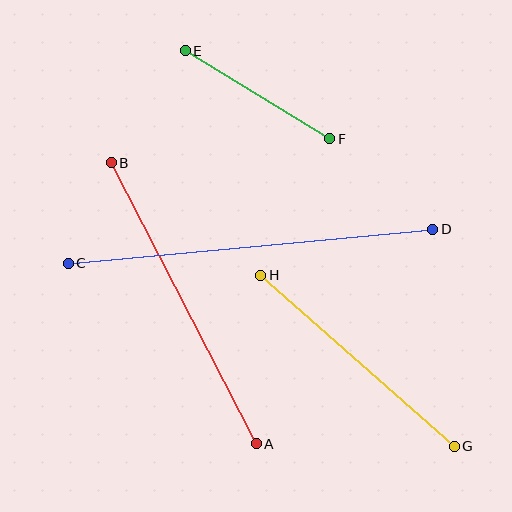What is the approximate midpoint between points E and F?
The midpoint is at approximately (257, 95) pixels.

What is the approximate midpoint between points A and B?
The midpoint is at approximately (184, 303) pixels.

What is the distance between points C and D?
The distance is approximately 366 pixels.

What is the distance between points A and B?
The distance is approximately 316 pixels.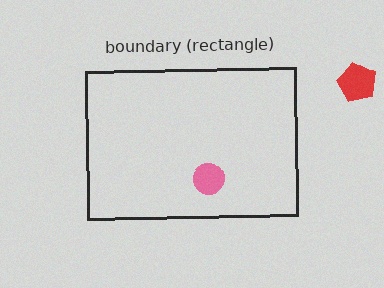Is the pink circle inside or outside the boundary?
Inside.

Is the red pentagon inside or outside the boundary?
Outside.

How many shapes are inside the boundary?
1 inside, 1 outside.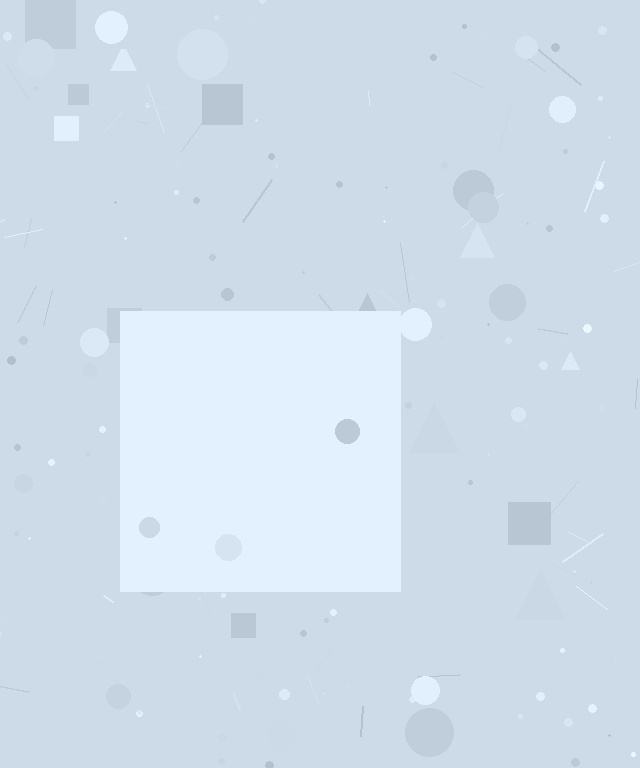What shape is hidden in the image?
A square is hidden in the image.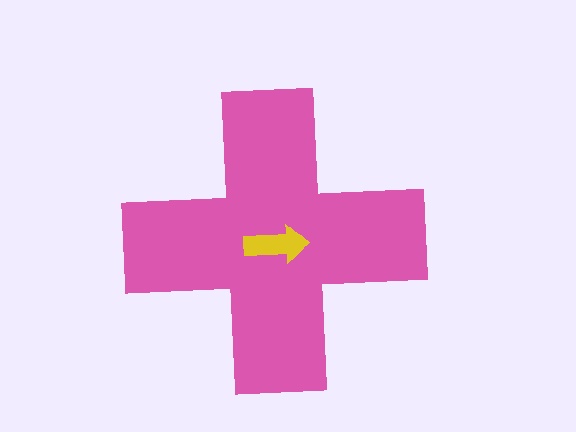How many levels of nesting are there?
2.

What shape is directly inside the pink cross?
The yellow arrow.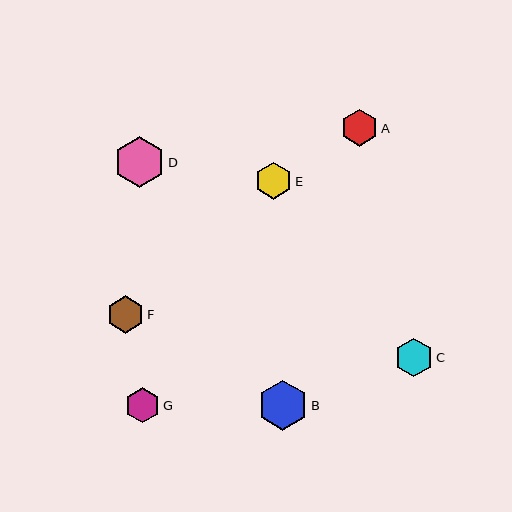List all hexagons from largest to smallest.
From largest to smallest: D, B, C, F, E, A, G.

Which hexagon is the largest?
Hexagon D is the largest with a size of approximately 51 pixels.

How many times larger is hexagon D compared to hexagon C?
Hexagon D is approximately 1.3 times the size of hexagon C.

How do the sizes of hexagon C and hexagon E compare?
Hexagon C and hexagon E are approximately the same size.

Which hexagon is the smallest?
Hexagon G is the smallest with a size of approximately 35 pixels.